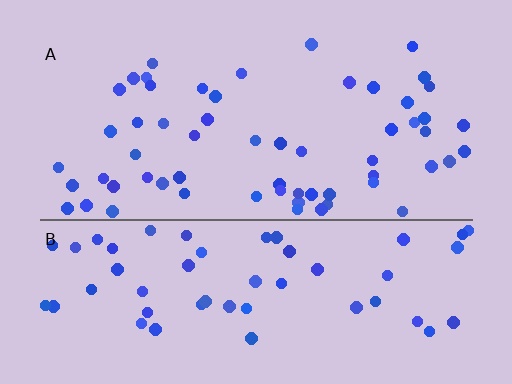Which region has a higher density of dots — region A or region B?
A (the top).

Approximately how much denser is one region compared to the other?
Approximately 1.0× — region A over region B.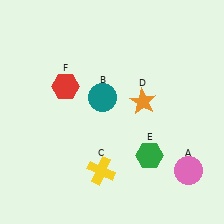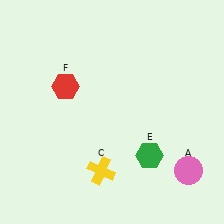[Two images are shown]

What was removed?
The orange star (D), the teal circle (B) were removed in Image 2.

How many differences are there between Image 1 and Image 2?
There are 2 differences between the two images.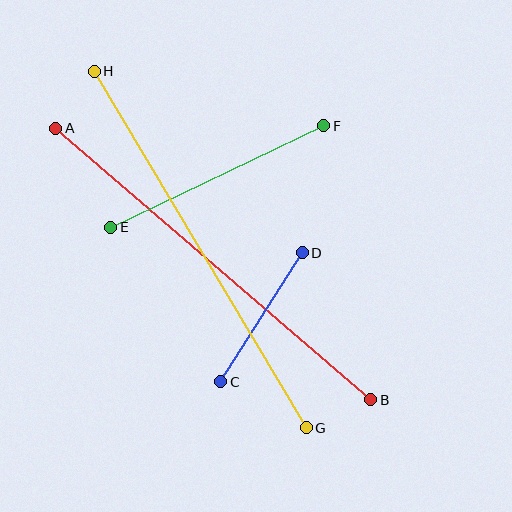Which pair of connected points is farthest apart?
Points A and B are farthest apart.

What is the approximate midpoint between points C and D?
The midpoint is at approximately (262, 317) pixels.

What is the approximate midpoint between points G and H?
The midpoint is at approximately (200, 250) pixels.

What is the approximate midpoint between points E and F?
The midpoint is at approximately (217, 176) pixels.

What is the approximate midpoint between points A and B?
The midpoint is at approximately (213, 264) pixels.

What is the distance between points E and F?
The distance is approximately 236 pixels.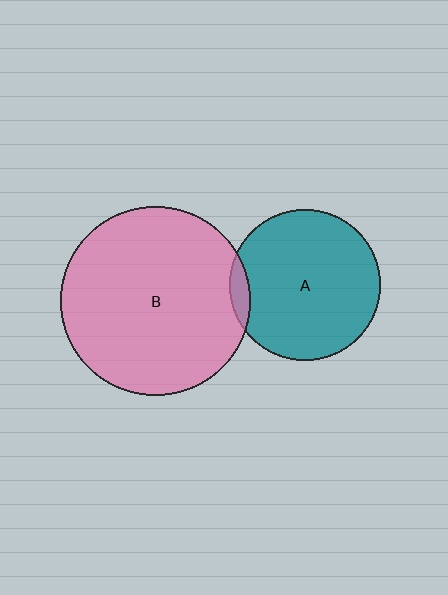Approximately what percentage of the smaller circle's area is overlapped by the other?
Approximately 5%.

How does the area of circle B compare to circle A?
Approximately 1.6 times.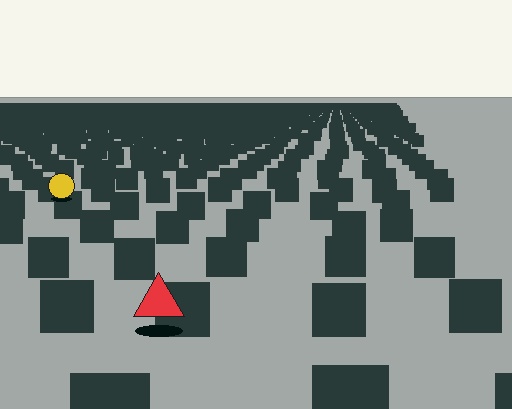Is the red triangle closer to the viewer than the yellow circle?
Yes. The red triangle is closer — you can tell from the texture gradient: the ground texture is coarser near it.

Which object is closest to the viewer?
The red triangle is closest. The texture marks near it are larger and more spread out.